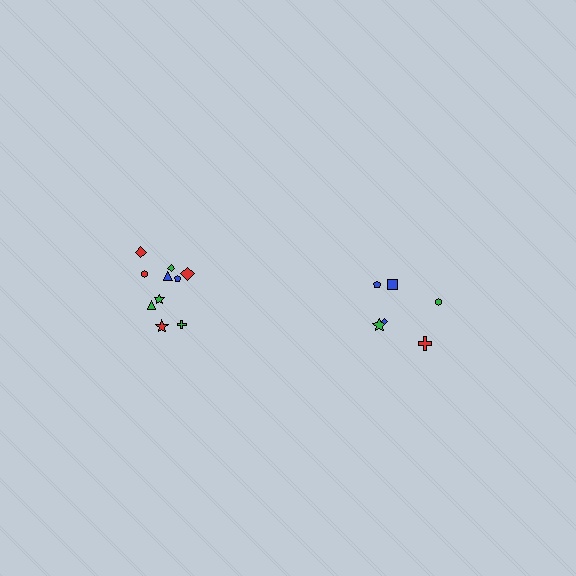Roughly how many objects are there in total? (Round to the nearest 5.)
Roughly 15 objects in total.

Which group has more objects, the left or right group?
The left group.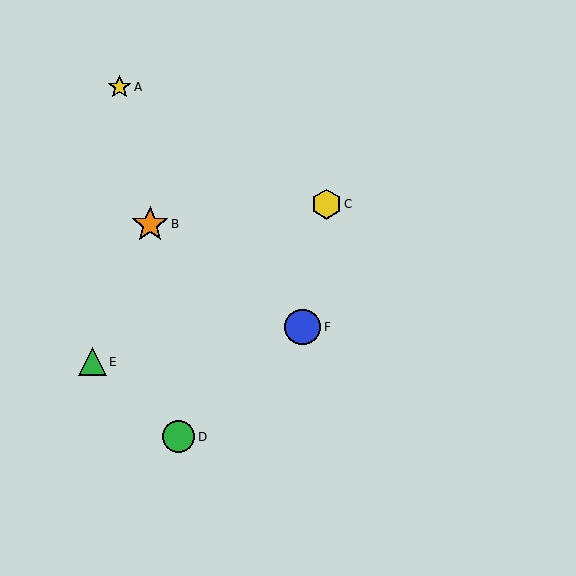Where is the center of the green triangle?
The center of the green triangle is at (93, 362).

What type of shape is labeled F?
Shape F is a blue circle.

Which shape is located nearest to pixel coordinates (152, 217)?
The orange star (labeled B) at (150, 225) is nearest to that location.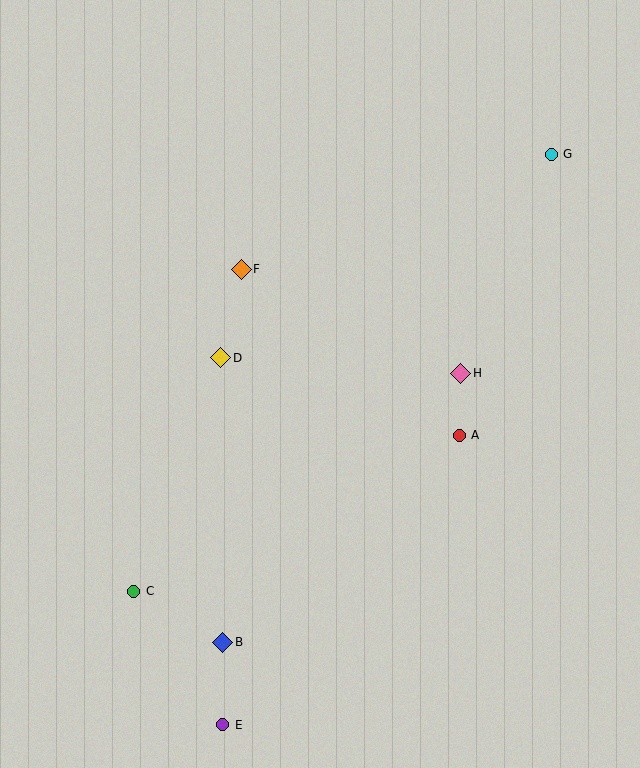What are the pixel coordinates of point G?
Point G is at (551, 154).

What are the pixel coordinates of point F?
Point F is at (241, 269).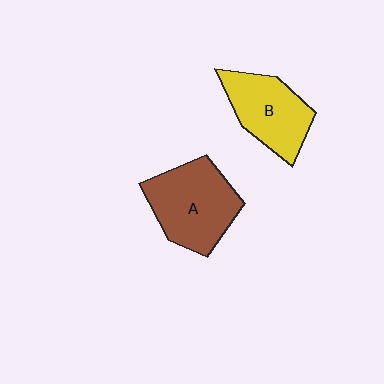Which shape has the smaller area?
Shape B (yellow).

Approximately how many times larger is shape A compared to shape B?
Approximately 1.2 times.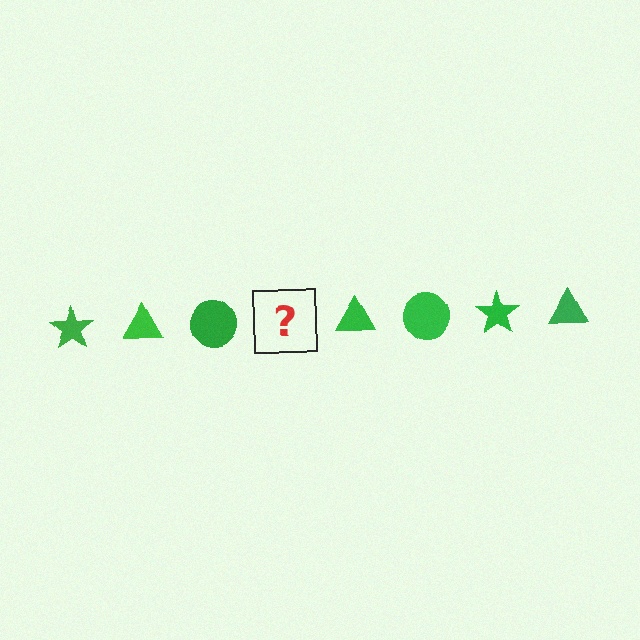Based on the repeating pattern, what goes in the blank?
The blank should be a green star.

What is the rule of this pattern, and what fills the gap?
The rule is that the pattern cycles through star, triangle, circle shapes in green. The gap should be filled with a green star.